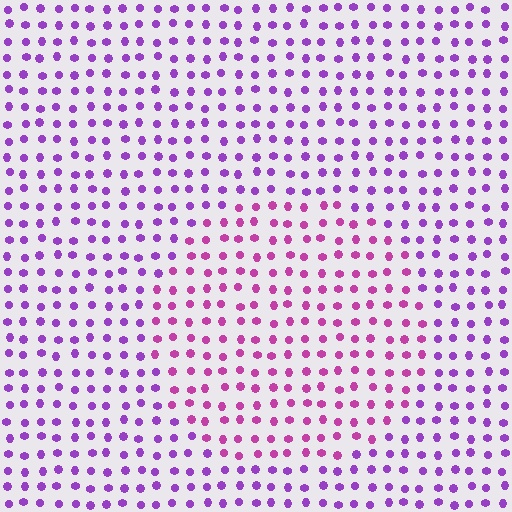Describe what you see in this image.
The image is filled with small purple elements in a uniform arrangement. A circle-shaped region is visible where the elements are tinted to a slightly different hue, forming a subtle color boundary.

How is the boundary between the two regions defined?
The boundary is defined purely by a slight shift in hue (about 33 degrees). Spacing, size, and orientation are identical on both sides.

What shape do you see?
I see a circle.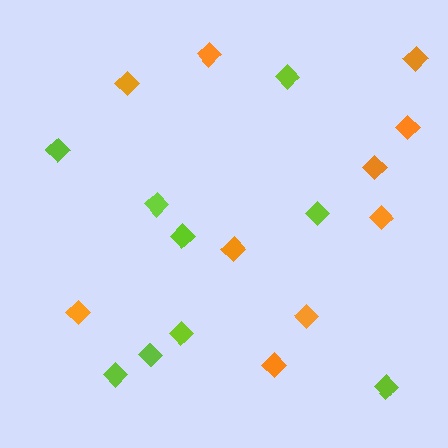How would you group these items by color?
There are 2 groups: one group of lime diamonds (9) and one group of orange diamonds (10).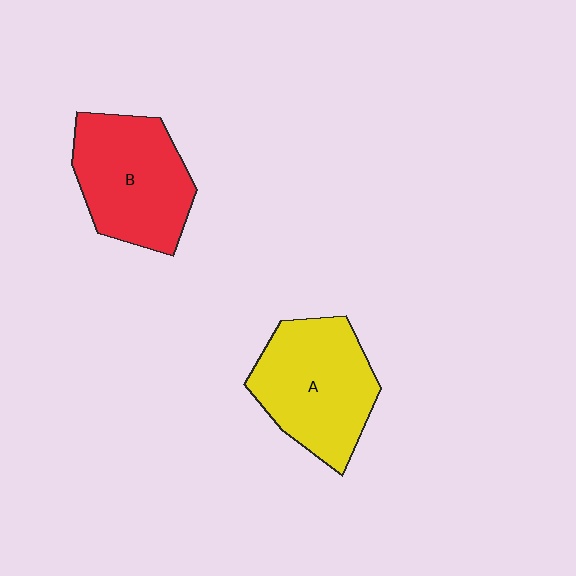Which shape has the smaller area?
Shape B (red).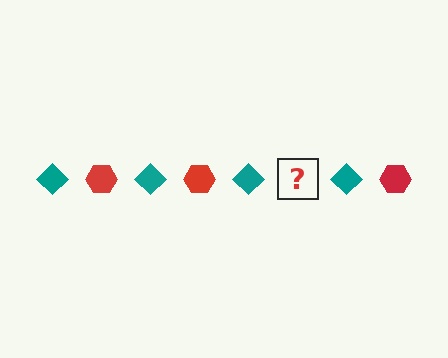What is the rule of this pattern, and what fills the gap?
The rule is that the pattern alternates between teal diamond and red hexagon. The gap should be filled with a red hexagon.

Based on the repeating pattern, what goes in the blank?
The blank should be a red hexagon.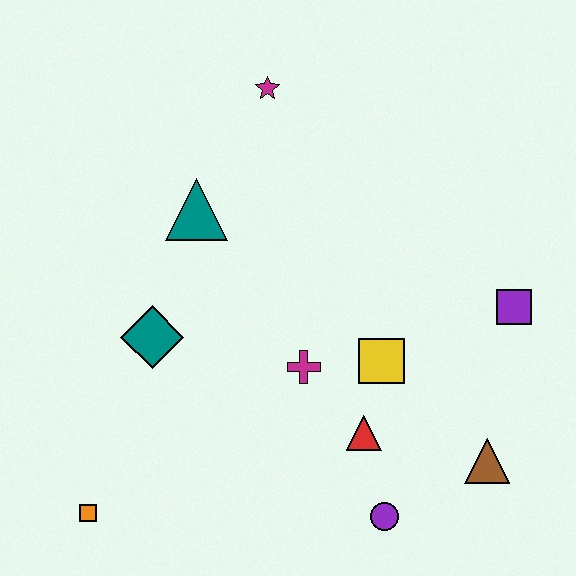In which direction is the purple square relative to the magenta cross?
The purple square is to the right of the magenta cross.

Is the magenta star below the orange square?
No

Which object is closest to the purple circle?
The red triangle is closest to the purple circle.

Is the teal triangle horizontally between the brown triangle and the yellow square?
No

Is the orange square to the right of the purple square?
No